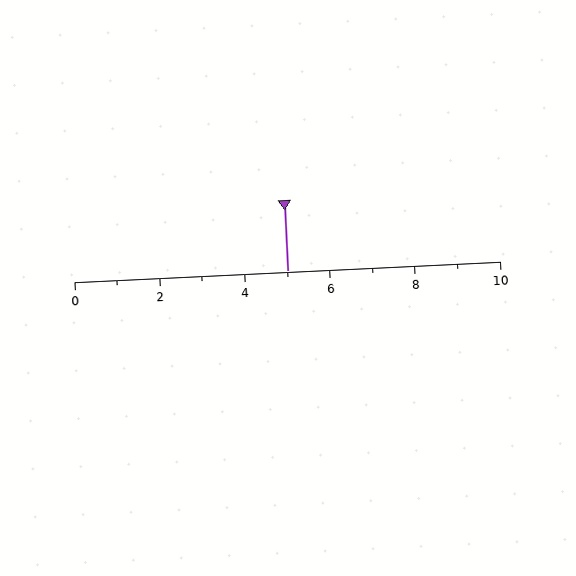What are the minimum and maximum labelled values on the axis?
The axis runs from 0 to 10.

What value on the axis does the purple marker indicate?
The marker indicates approximately 5.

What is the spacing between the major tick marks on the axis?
The major ticks are spaced 2 apart.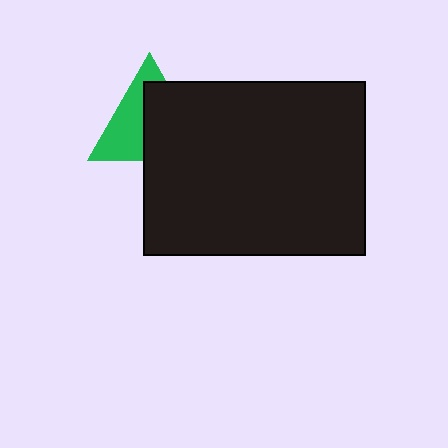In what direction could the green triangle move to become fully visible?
The green triangle could move toward the upper-left. That would shift it out from behind the black rectangle entirely.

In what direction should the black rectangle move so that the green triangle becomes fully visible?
The black rectangle should move toward the lower-right. That is the shortest direction to clear the overlap and leave the green triangle fully visible.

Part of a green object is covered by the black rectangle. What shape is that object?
It is a triangle.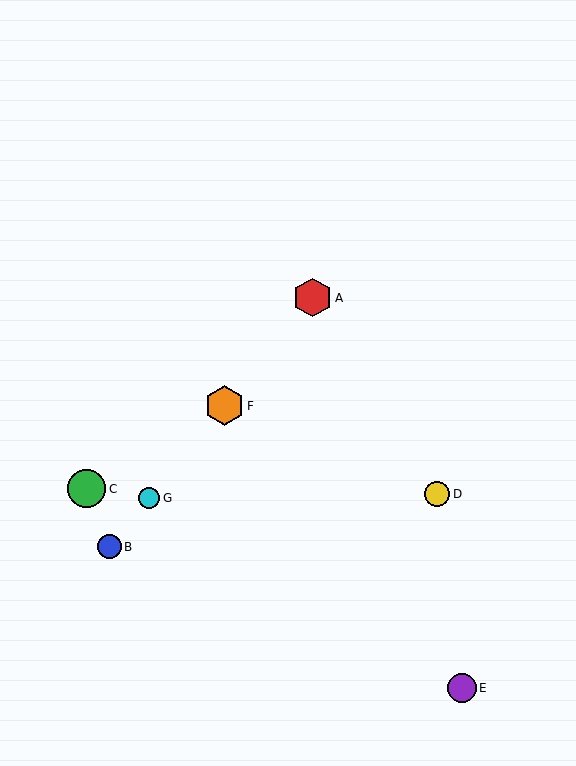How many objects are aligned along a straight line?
4 objects (A, B, F, G) are aligned along a straight line.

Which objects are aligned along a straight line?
Objects A, B, F, G are aligned along a straight line.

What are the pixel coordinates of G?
Object G is at (149, 498).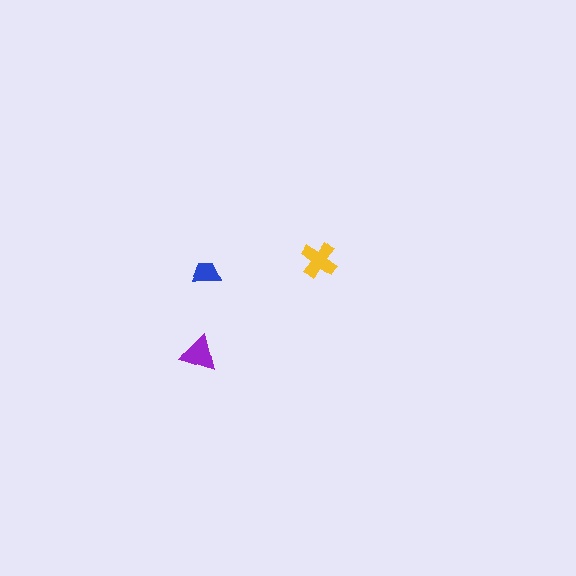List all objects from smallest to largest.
The blue trapezoid, the purple triangle, the yellow cross.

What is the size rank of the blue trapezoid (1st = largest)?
3rd.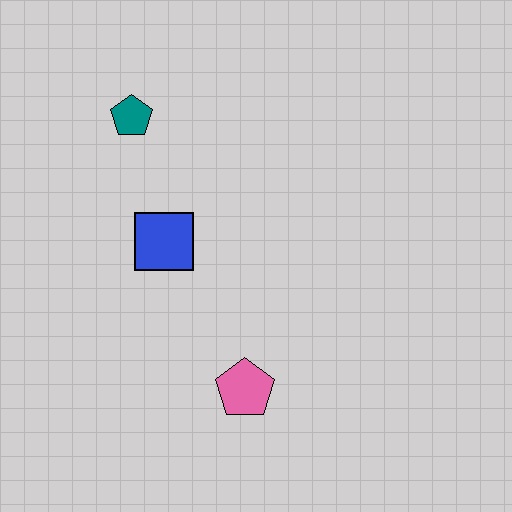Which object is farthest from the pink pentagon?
The teal pentagon is farthest from the pink pentagon.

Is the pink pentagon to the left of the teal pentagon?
No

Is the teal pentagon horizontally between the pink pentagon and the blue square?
No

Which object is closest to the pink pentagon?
The blue square is closest to the pink pentagon.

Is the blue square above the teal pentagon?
No